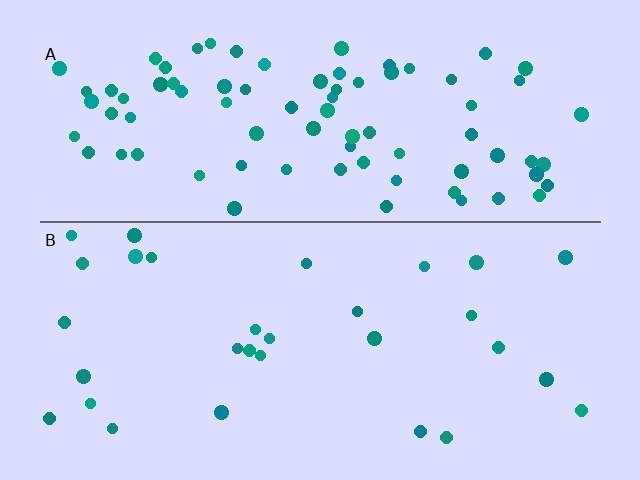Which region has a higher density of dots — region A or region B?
A (the top).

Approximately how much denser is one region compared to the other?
Approximately 2.8× — region A over region B.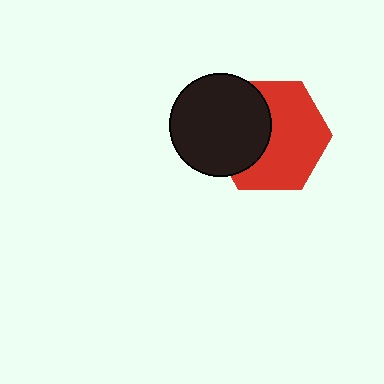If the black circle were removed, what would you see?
You would see the complete red hexagon.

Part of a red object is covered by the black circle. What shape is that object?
It is a hexagon.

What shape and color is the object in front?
The object in front is a black circle.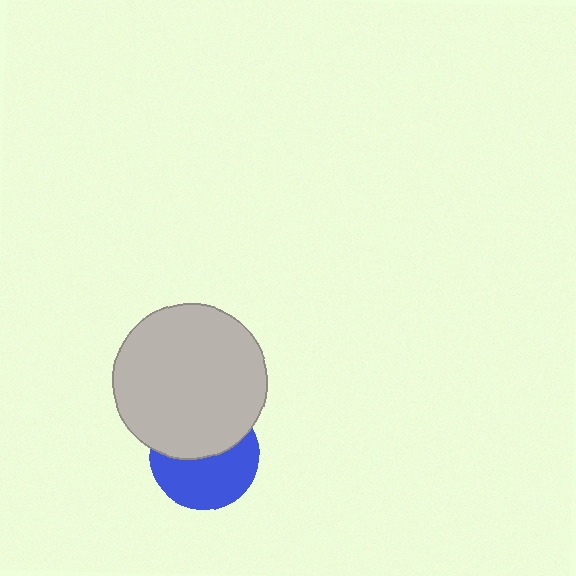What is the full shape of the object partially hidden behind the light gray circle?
The partially hidden object is a blue circle.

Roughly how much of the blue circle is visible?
About half of it is visible (roughly 54%).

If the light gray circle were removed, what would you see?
You would see the complete blue circle.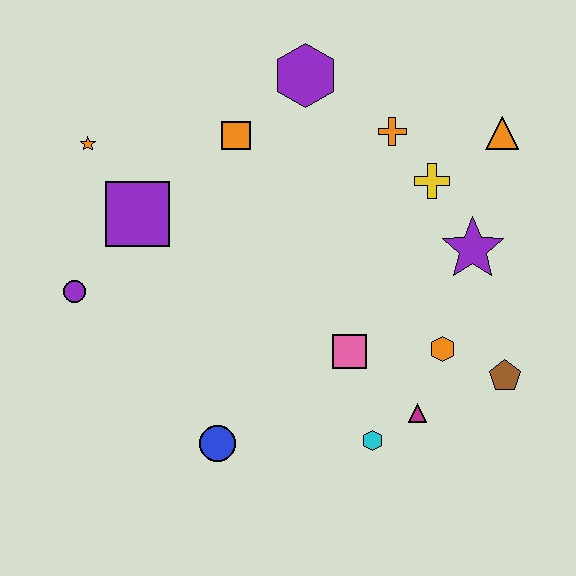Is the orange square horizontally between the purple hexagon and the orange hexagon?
No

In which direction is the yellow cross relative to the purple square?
The yellow cross is to the right of the purple square.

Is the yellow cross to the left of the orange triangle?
Yes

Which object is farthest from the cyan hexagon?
The orange star is farthest from the cyan hexagon.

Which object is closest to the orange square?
The purple hexagon is closest to the orange square.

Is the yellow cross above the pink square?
Yes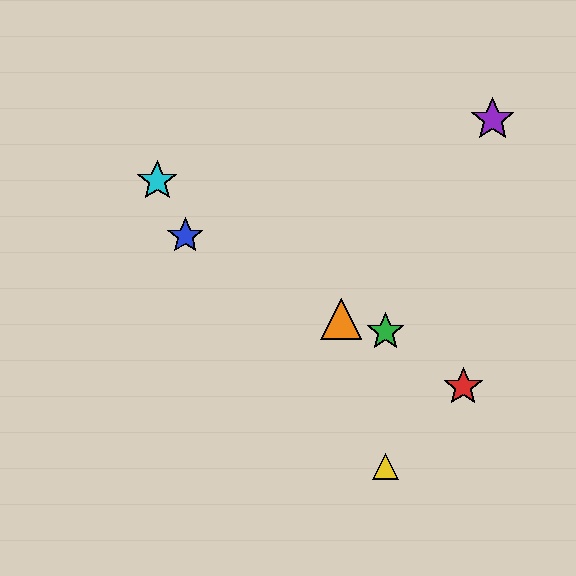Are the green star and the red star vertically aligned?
No, the green star is at x≈385 and the red star is at x≈463.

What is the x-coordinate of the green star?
The green star is at x≈385.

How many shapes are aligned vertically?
2 shapes (the green star, the yellow triangle) are aligned vertically.